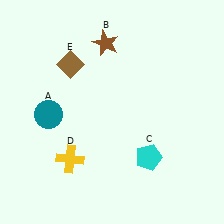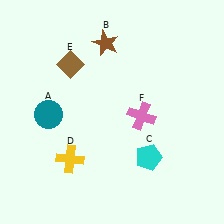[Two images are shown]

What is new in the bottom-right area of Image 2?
A pink cross (F) was added in the bottom-right area of Image 2.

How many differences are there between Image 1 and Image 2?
There is 1 difference between the two images.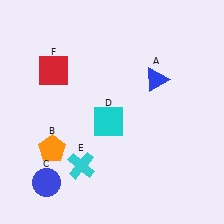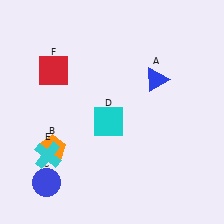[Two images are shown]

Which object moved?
The cyan cross (E) moved left.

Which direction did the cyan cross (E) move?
The cyan cross (E) moved left.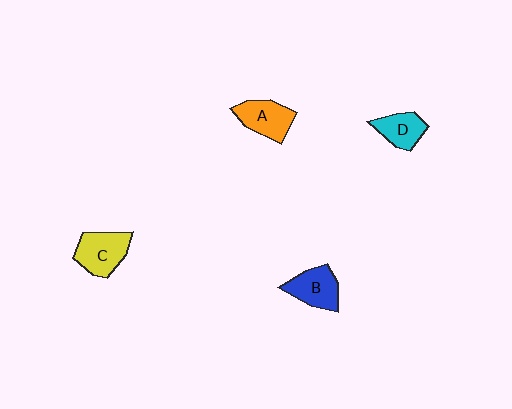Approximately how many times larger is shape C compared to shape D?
Approximately 1.3 times.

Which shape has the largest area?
Shape C (yellow).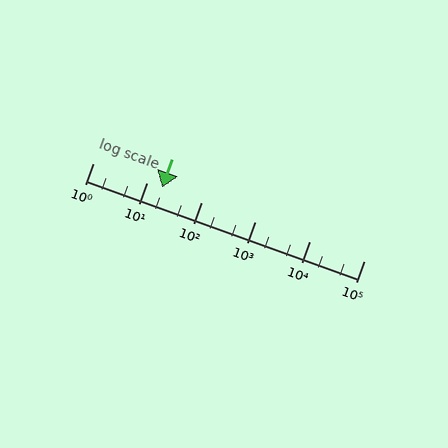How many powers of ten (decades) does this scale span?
The scale spans 5 decades, from 1 to 100000.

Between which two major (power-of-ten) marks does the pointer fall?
The pointer is between 10 and 100.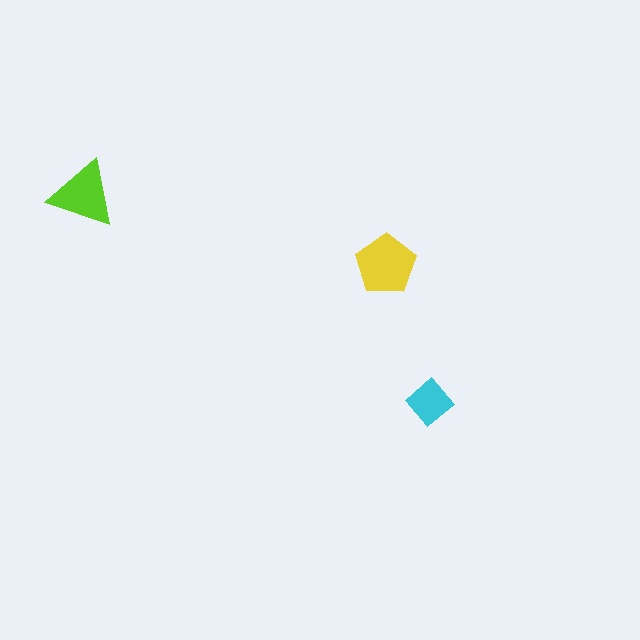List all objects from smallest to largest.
The cyan diamond, the lime triangle, the yellow pentagon.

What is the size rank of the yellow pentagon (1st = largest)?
1st.